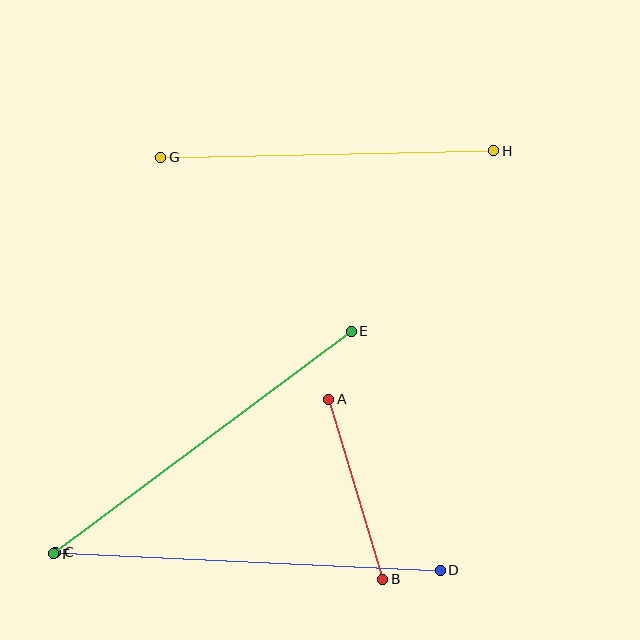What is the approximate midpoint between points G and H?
The midpoint is at approximately (327, 154) pixels.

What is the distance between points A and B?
The distance is approximately 188 pixels.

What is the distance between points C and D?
The distance is approximately 385 pixels.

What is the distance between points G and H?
The distance is approximately 333 pixels.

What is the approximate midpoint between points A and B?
The midpoint is at approximately (356, 489) pixels.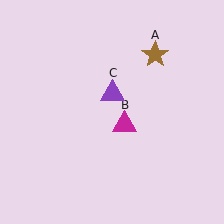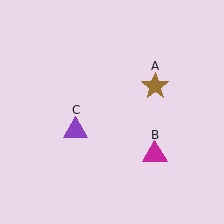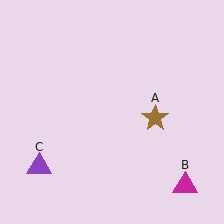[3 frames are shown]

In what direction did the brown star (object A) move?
The brown star (object A) moved down.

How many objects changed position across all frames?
3 objects changed position: brown star (object A), magenta triangle (object B), purple triangle (object C).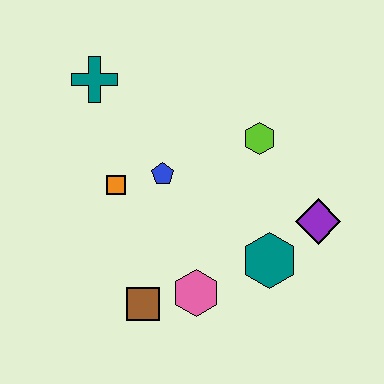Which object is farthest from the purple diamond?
The teal cross is farthest from the purple diamond.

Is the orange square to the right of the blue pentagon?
No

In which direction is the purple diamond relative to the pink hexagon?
The purple diamond is to the right of the pink hexagon.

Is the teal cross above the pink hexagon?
Yes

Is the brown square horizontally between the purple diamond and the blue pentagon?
No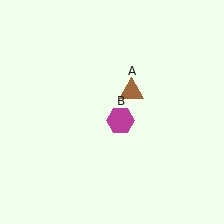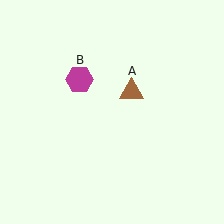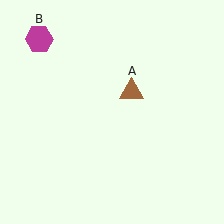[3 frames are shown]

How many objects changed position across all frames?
1 object changed position: magenta hexagon (object B).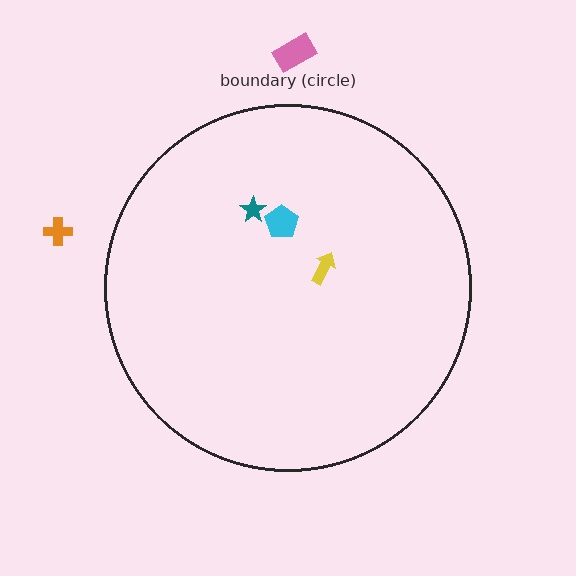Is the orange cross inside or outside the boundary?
Outside.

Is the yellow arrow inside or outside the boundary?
Inside.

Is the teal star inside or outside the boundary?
Inside.